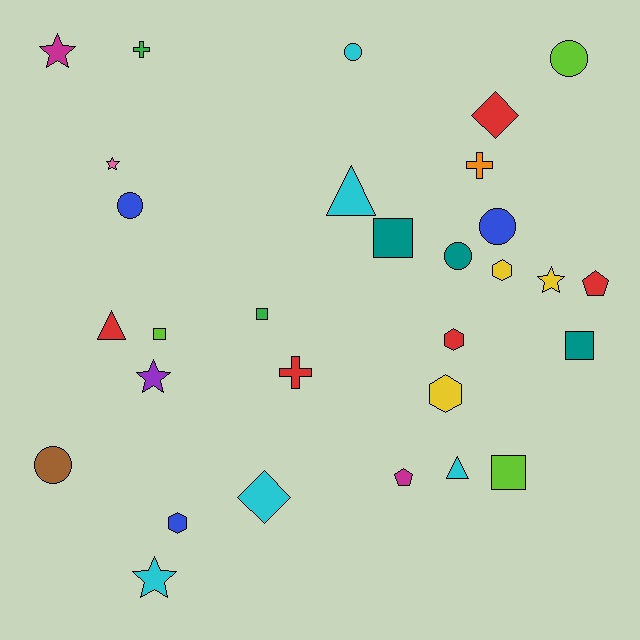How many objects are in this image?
There are 30 objects.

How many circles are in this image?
There are 6 circles.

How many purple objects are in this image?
There is 1 purple object.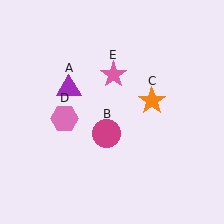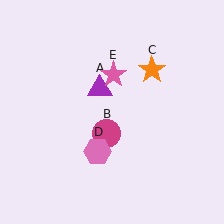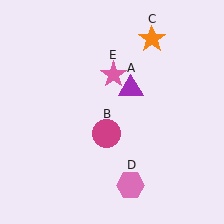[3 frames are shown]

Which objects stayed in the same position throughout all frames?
Magenta circle (object B) and pink star (object E) remained stationary.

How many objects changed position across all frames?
3 objects changed position: purple triangle (object A), orange star (object C), pink hexagon (object D).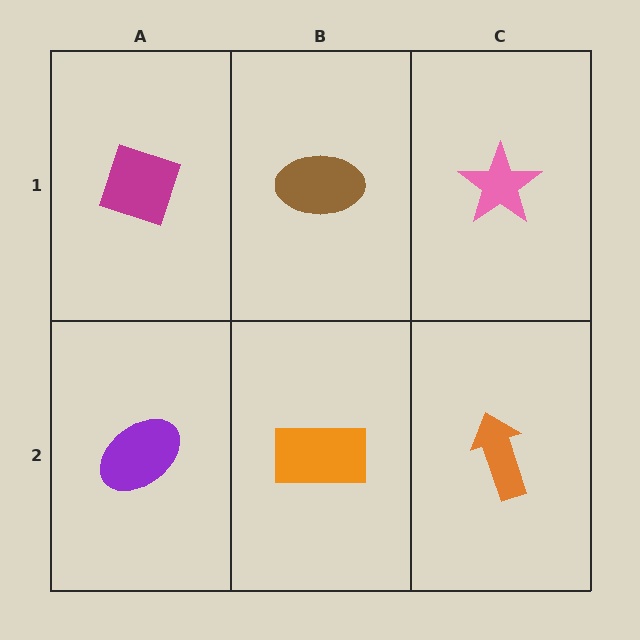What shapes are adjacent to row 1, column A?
A purple ellipse (row 2, column A), a brown ellipse (row 1, column B).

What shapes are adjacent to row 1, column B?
An orange rectangle (row 2, column B), a magenta diamond (row 1, column A), a pink star (row 1, column C).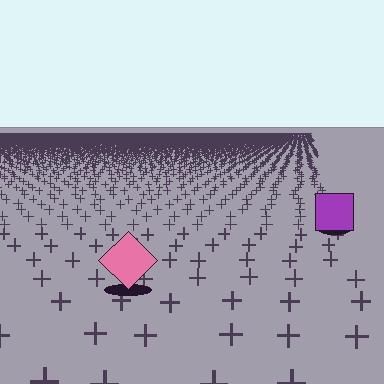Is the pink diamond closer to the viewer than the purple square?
Yes. The pink diamond is closer — you can tell from the texture gradient: the ground texture is coarser near it.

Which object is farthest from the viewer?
The purple square is farthest from the viewer. It appears smaller and the ground texture around it is denser.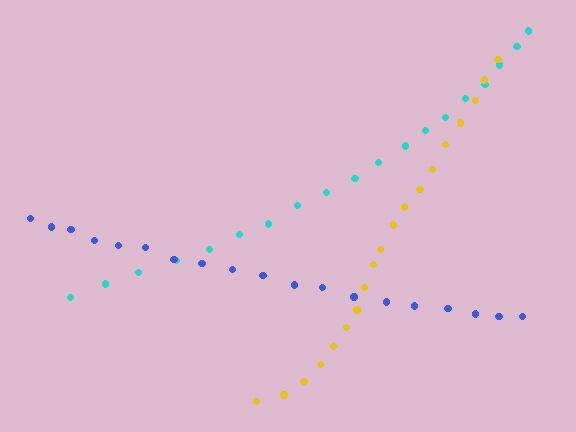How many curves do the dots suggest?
There are 3 distinct paths.